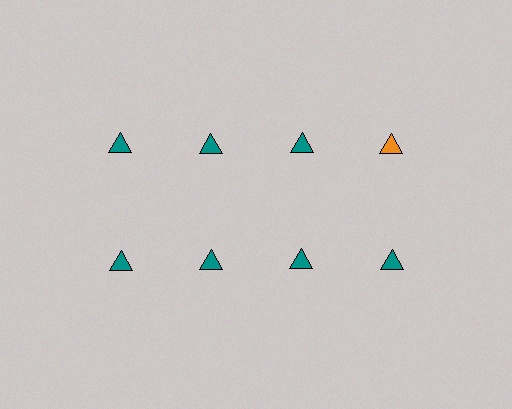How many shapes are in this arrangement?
There are 8 shapes arranged in a grid pattern.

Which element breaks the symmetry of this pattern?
The orange triangle in the top row, second from right column breaks the symmetry. All other shapes are teal triangles.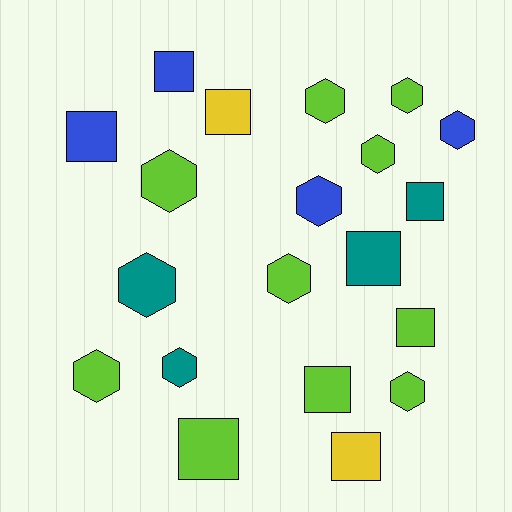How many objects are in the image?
There are 20 objects.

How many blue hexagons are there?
There are 2 blue hexagons.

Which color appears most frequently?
Lime, with 10 objects.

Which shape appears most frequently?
Hexagon, with 11 objects.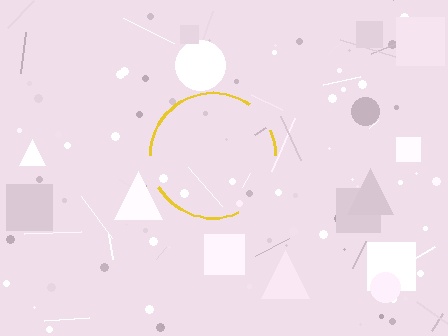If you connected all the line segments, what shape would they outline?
They would outline a circle.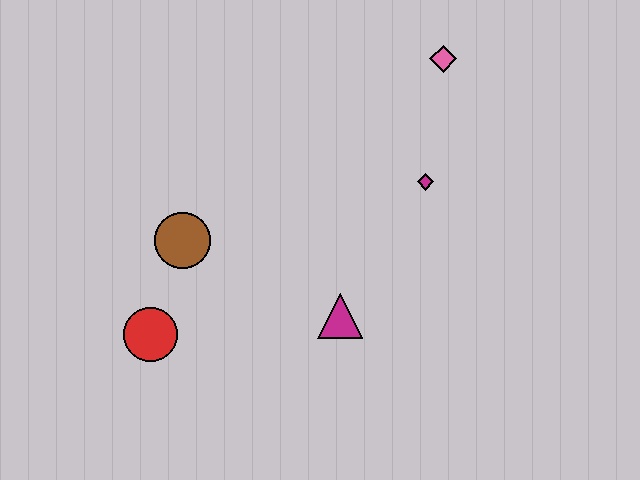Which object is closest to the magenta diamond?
The pink diamond is closest to the magenta diamond.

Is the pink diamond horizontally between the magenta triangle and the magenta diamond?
No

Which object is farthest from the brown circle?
The pink diamond is farthest from the brown circle.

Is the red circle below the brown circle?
Yes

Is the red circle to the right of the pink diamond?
No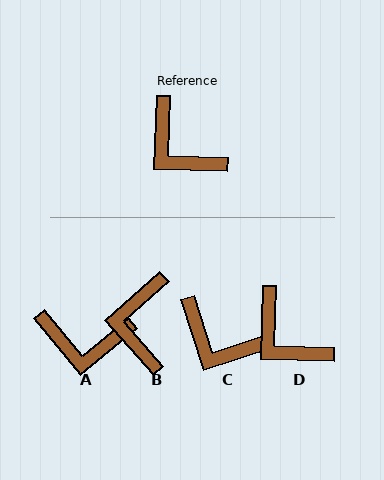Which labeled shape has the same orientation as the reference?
D.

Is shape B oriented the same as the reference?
No, it is off by about 47 degrees.